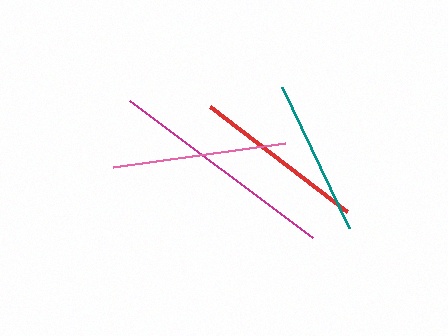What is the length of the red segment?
The red segment is approximately 172 pixels long.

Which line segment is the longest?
The magenta line is the longest at approximately 229 pixels.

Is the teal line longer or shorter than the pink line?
The pink line is longer than the teal line.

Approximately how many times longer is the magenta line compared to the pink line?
The magenta line is approximately 1.3 times the length of the pink line.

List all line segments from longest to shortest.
From longest to shortest: magenta, pink, red, teal.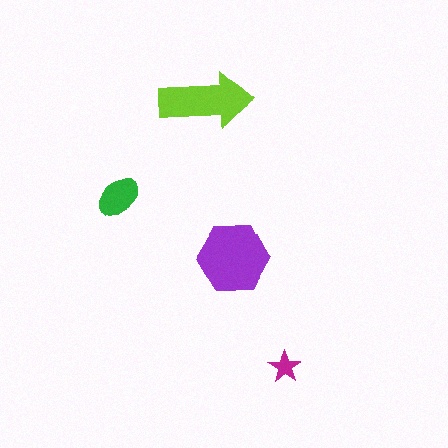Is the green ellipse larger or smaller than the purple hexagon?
Smaller.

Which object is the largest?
The purple hexagon.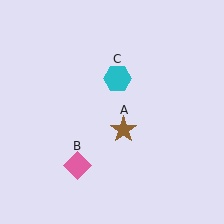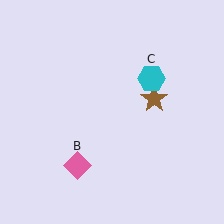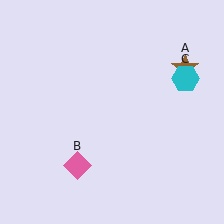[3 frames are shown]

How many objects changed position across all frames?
2 objects changed position: brown star (object A), cyan hexagon (object C).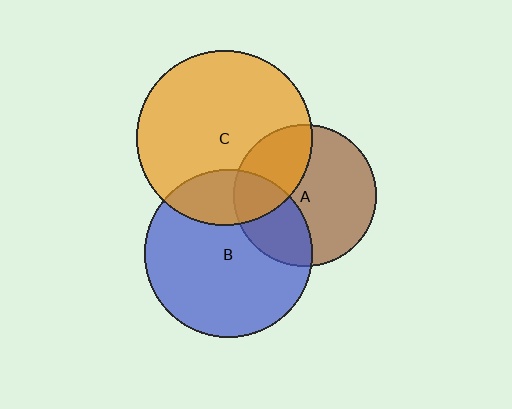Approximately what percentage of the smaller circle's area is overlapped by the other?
Approximately 30%.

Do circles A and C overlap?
Yes.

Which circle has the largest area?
Circle C (orange).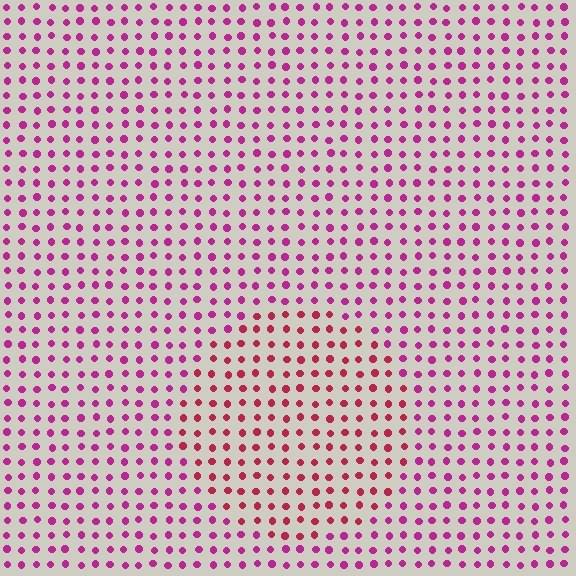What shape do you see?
I see a circle.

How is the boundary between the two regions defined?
The boundary is defined purely by a slight shift in hue (about 28 degrees). Spacing, size, and orientation are identical on both sides.